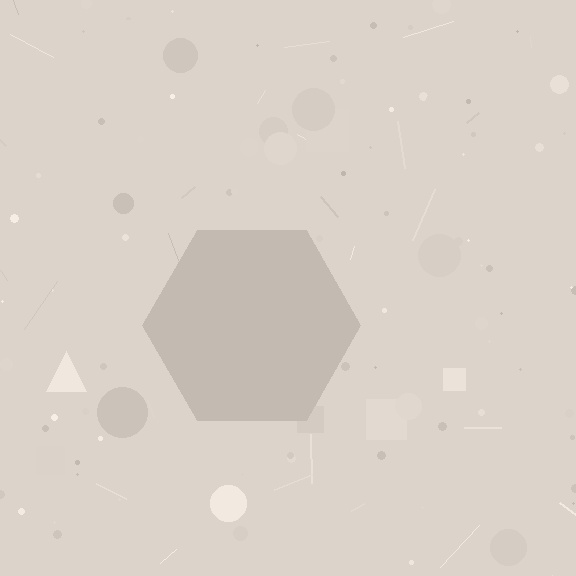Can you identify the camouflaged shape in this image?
The camouflaged shape is a hexagon.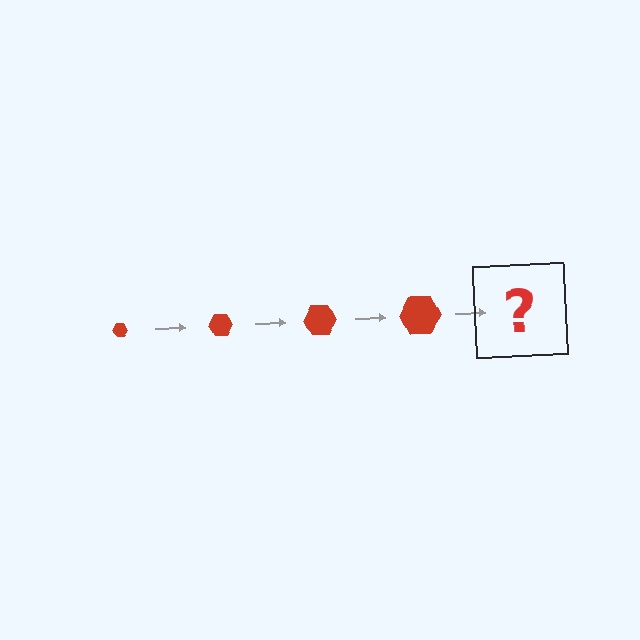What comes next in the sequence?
The next element should be a red hexagon, larger than the previous one.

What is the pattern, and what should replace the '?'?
The pattern is that the hexagon gets progressively larger each step. The '?' should be a red hexagon, larger than the previous one.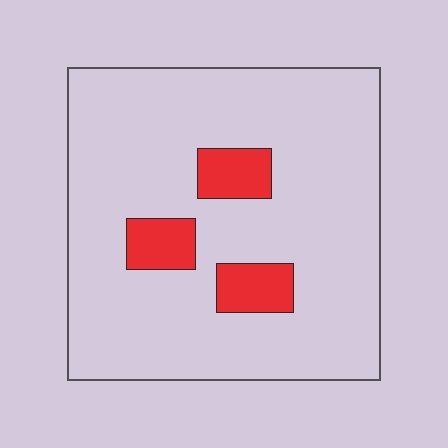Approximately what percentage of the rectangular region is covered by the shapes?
Approximately 10%.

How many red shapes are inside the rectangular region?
3.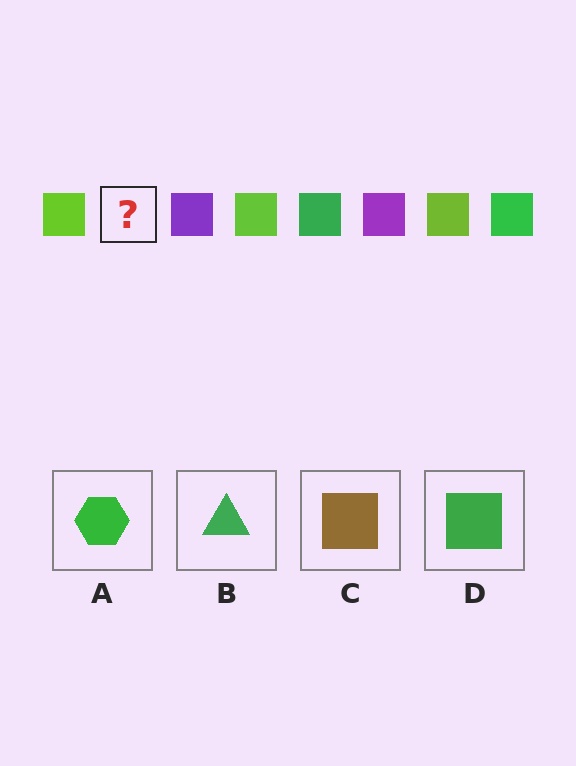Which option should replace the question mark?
Option D.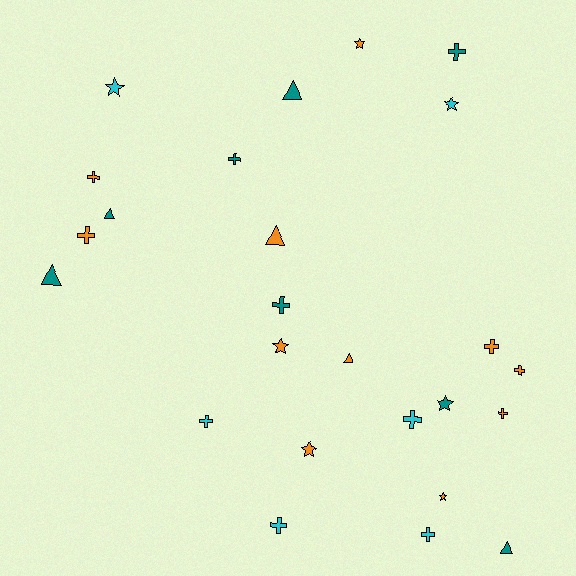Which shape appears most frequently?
Cross, with 12 objects.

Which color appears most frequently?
Orange, with 11 objects.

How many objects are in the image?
There are 25 objects.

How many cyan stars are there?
There are 2 cyan stars.